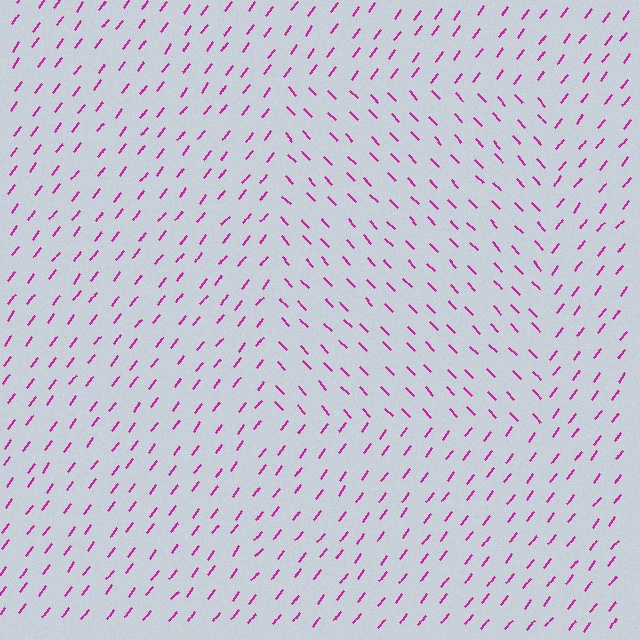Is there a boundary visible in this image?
Yes, there is a texture boundary formed by a change in line orientation.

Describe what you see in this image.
The image is filled with small magenta line segments. A rectangle region in the image has lines oriented differently from the surrounding lines, creating a visible texture boundary.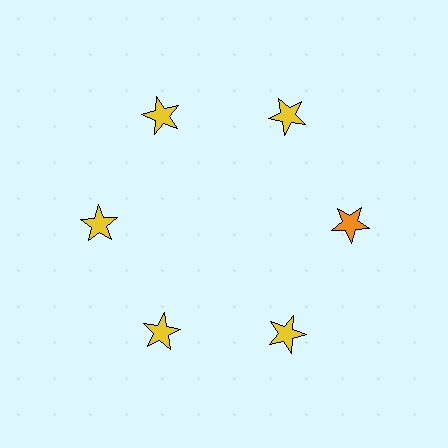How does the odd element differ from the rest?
It has a different color: orange instead of yellow.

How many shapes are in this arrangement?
There are 6 shapes arranged in a ring pattern.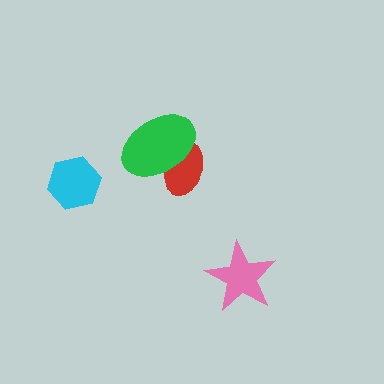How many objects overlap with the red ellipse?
1 object overlaps with the red ellipse.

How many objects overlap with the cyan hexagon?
0 objects overlap with the cyan hexagon.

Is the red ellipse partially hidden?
Yes, it is partially covered by another shape.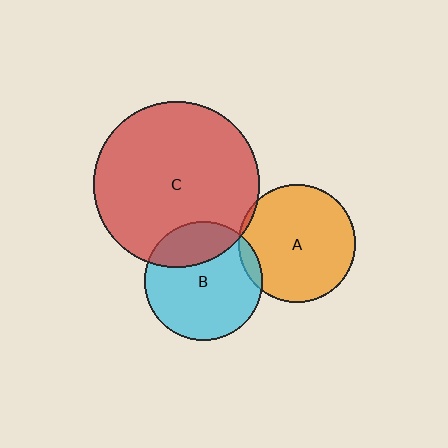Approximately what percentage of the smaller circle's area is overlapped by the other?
Approximately 25%.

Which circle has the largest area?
Circle C (red).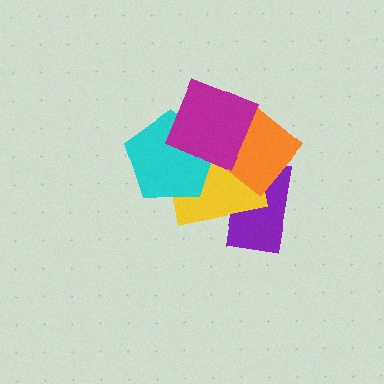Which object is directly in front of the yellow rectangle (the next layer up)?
The cyan pentagon is directly in front of the yellow rectangle.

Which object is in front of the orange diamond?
The magenta square is in front of the orange diamond.